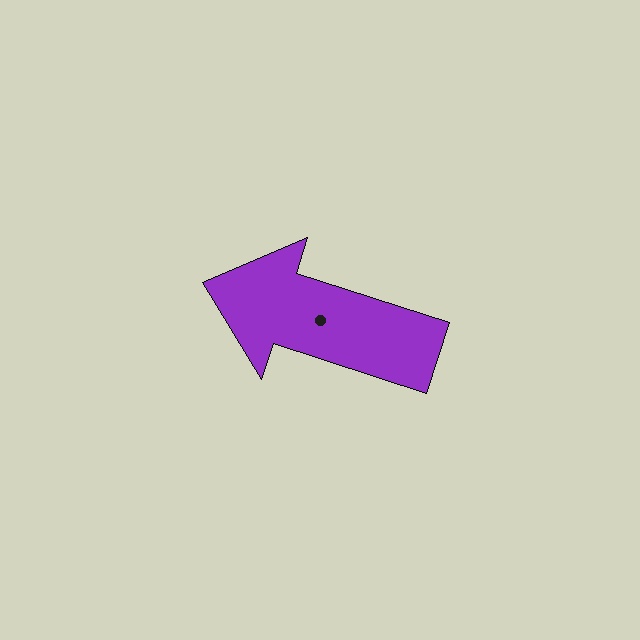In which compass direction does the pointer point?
West.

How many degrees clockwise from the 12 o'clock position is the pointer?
Approximately 288 degrees.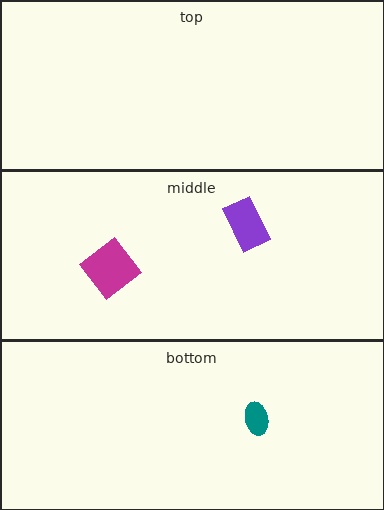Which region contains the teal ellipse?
The bottom region.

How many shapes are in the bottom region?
1.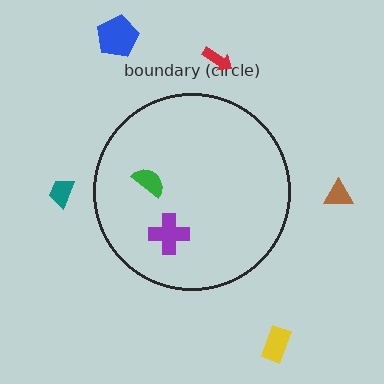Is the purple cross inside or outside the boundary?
Inside.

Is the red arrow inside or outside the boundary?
Outside.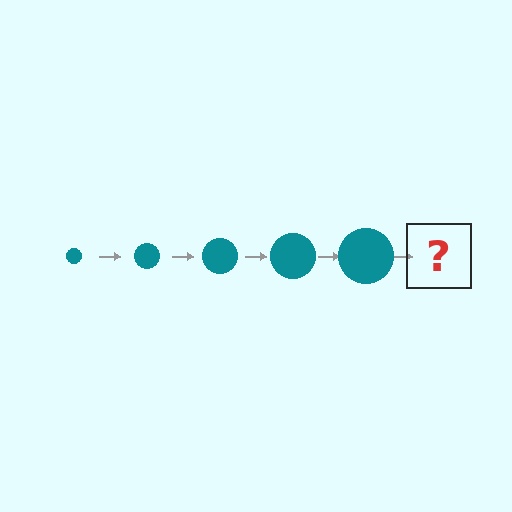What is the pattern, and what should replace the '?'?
The pattern is that the circle gets progressively larger each step. The '?' should be a teal circle, larger than the previous one.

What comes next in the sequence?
The next element should be a teal circle, larger than the previous one.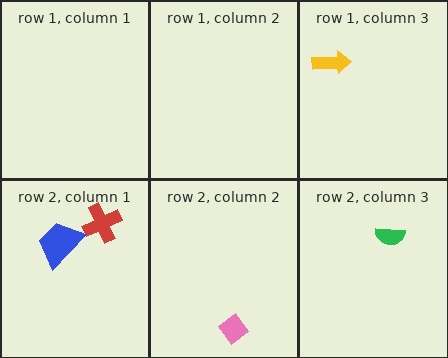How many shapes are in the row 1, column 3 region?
1.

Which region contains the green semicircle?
The row 2, column 3 region.